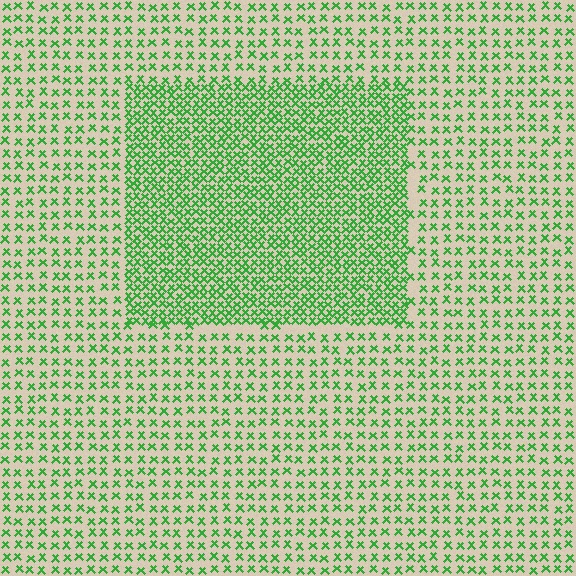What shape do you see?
I see a rectangle.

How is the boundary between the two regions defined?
The boundary is defined by a change in element density (approximately 2.2x ratio). All elements are the same color, size, and shape.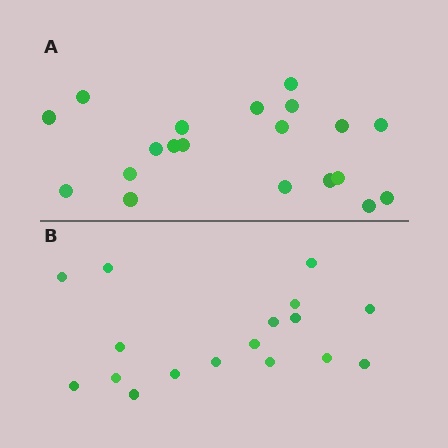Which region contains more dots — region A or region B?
Region A (the top region) has more dots.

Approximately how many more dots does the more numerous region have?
Region A has just a few more — roughly 2 or 3 more dots than region B.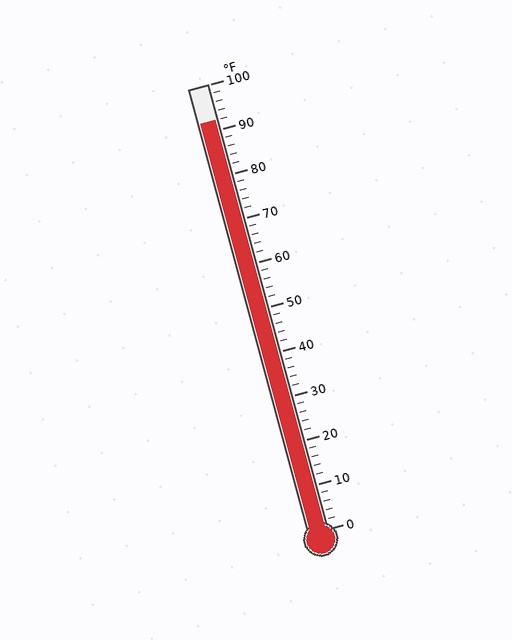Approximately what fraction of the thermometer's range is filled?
The thermometer is filled to approximately 90% of its range.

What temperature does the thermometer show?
The thermometer shows approximately 92°F.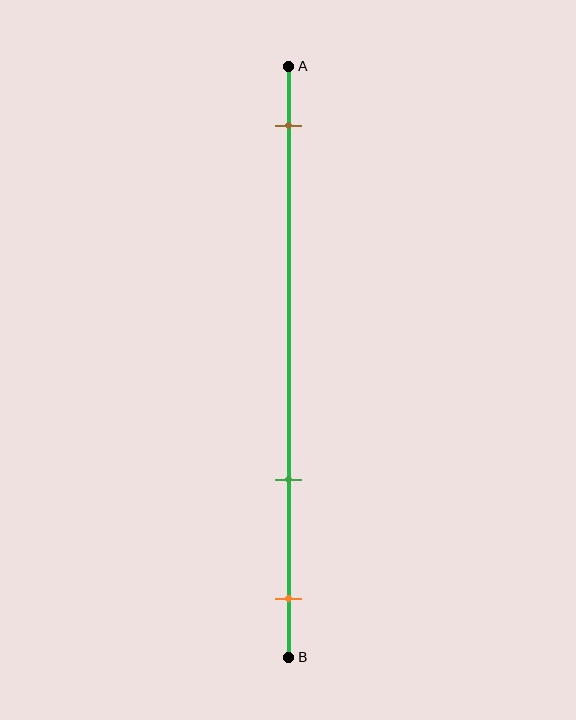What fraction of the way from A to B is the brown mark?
The brown mark is approximately 10% (0.1) of the way from A to B.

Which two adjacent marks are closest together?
The green and orange marks are the closest adjacent pair.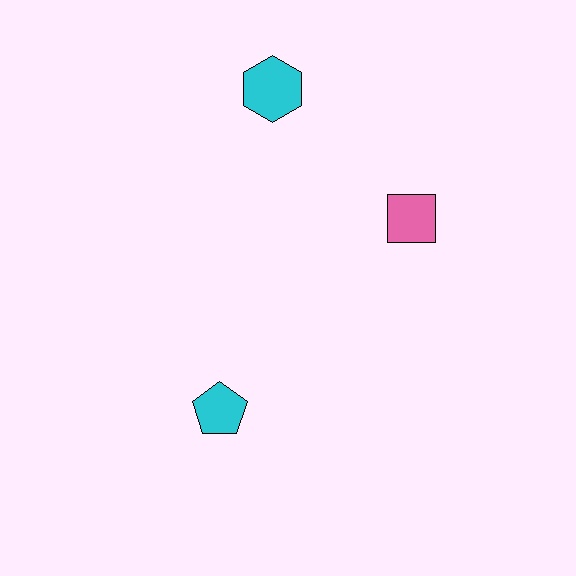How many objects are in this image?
There are 3 objects.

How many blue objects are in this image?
There are no blue objects.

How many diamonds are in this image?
There are no diamonds.